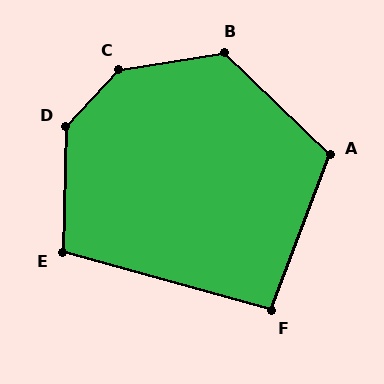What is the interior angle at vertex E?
Approximately 104 degrees (obtuse).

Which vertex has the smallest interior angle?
F, at approximately 95 degrees.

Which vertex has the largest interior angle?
C, at approximately 142 degrees.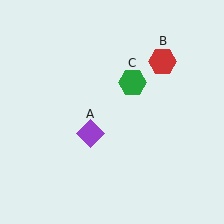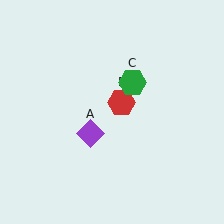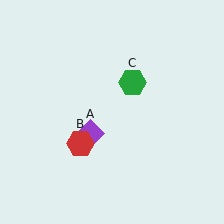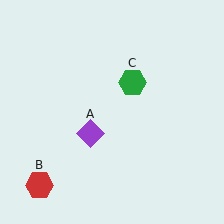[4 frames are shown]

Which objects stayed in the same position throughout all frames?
Purple diamond (object A) and green hexagon (object C) remained stationary.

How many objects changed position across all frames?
1 object changed position: red hexagon (object B).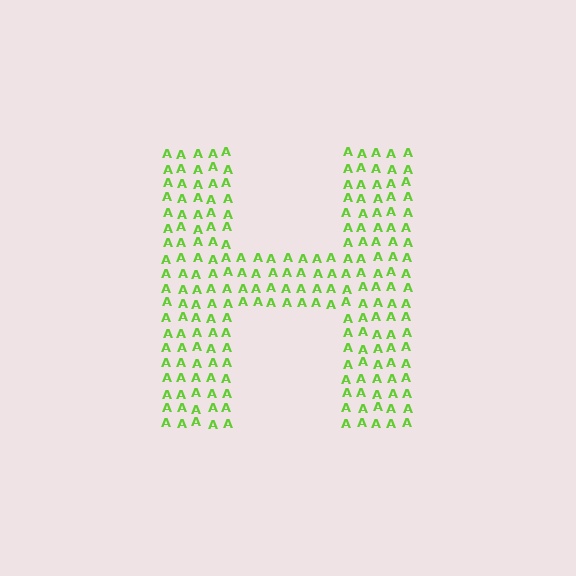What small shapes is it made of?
It is made of small letter A's.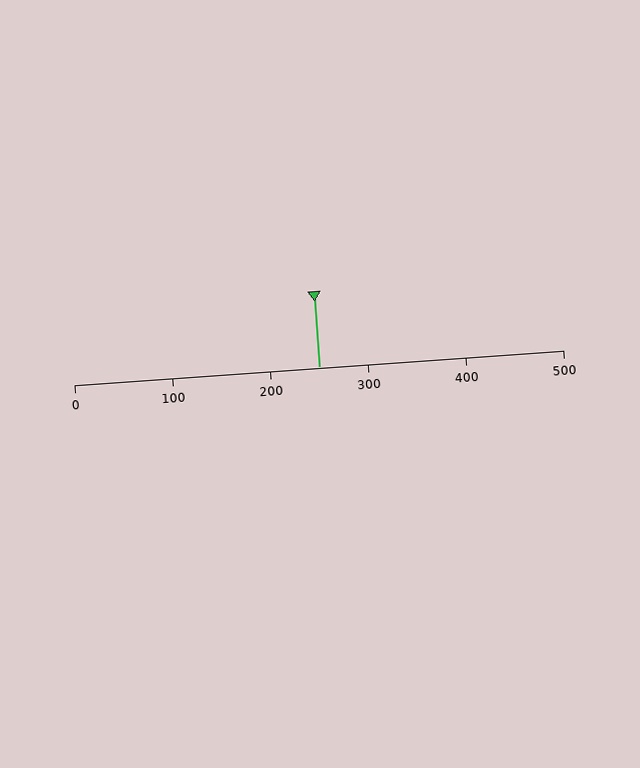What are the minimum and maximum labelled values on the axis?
The axis runs from 0 to 500.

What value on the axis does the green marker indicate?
The marker indicates approximately 250.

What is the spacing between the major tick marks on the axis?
The major ticks are spaced 100 apart.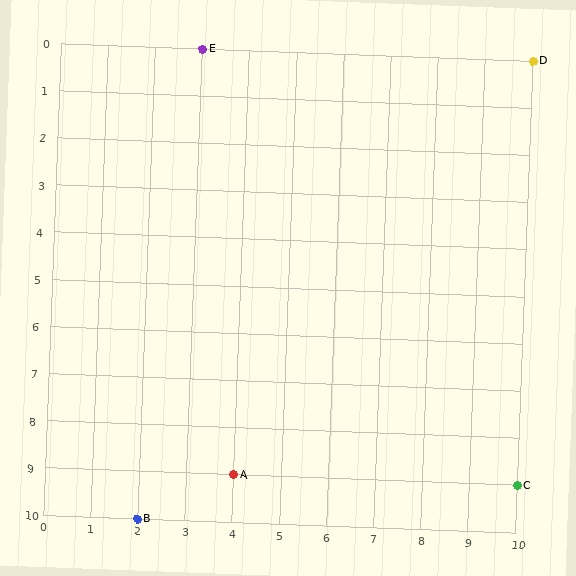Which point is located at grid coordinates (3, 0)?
Point E is at (3, 0).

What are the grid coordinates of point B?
Point B is at grid coordinates (2, 10).